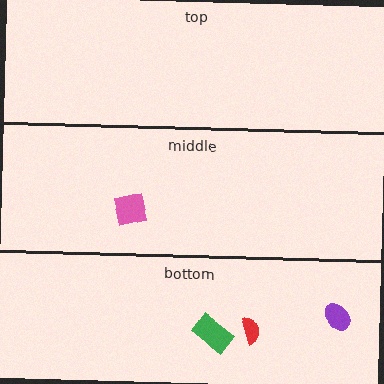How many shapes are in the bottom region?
3.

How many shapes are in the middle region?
1.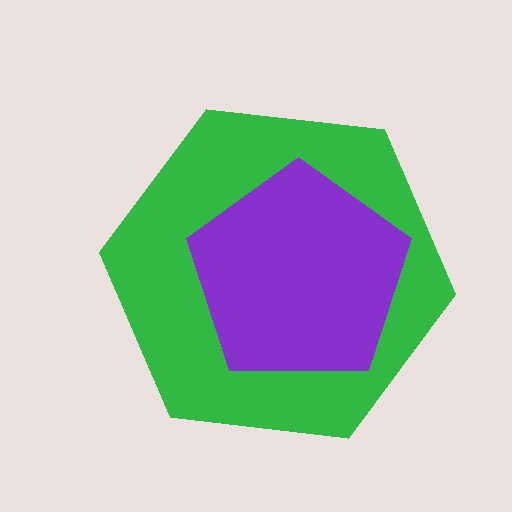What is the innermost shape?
The purple pentagon.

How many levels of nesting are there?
2.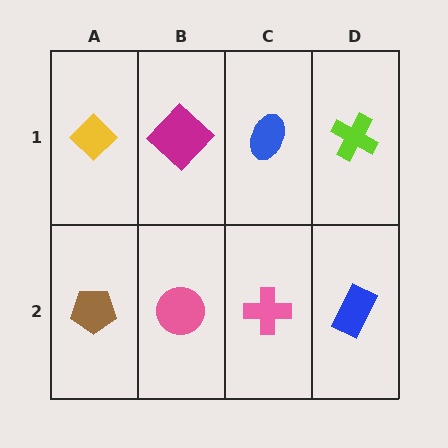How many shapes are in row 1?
4 shapes.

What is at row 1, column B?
A magenta diamond.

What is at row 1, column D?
A lime cross.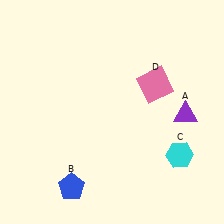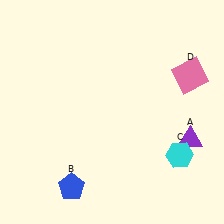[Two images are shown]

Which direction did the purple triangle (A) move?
The purple triangle (A) moved down.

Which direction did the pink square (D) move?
The pink square (D) moved right.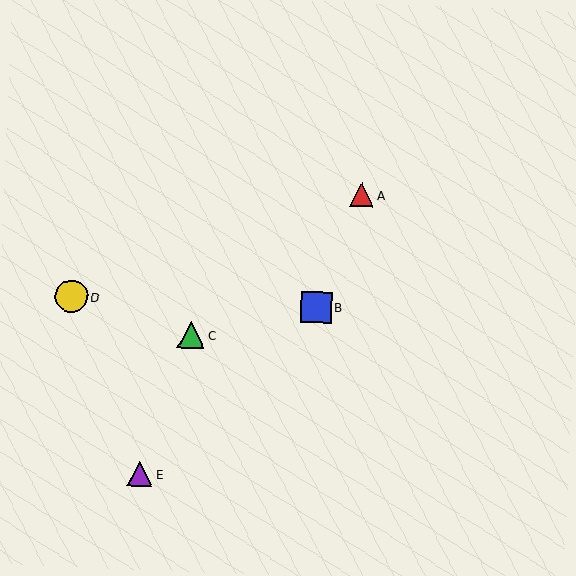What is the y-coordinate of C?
Object C is at y≈335.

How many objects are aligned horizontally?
2 objects (B, D) are aligned horizontally.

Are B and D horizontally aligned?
Yes, both are at y≈307.